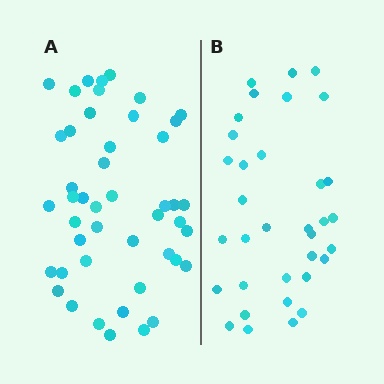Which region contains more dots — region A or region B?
Region A (the left region) has more dots.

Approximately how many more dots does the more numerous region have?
Region A has roughly 12 or so more dots than region B.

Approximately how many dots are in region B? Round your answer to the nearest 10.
About 30 dots. (The exact count is 34, which rounds to 30.)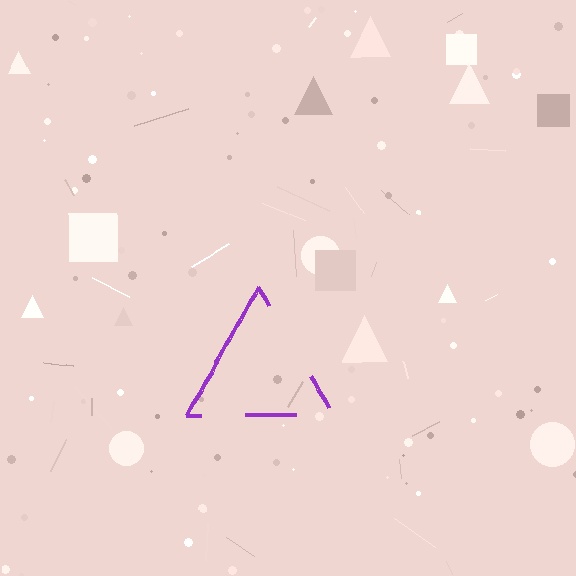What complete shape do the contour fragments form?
The contour fragments form a triangle.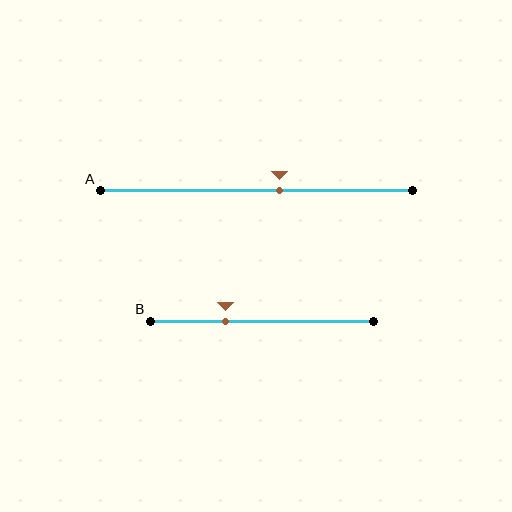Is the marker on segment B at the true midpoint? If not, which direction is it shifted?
No, the marker on segment B is shifted to the left by about 16% of the segment length.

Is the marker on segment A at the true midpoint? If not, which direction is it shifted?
No, the marker on segment A is shifted to the right by about 7% of the segment length.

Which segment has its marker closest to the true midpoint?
Segment A has its marker closest to the true midpoint.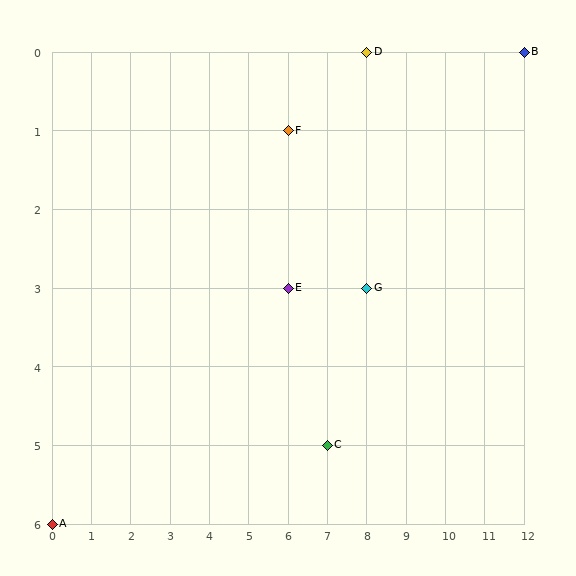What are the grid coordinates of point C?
Point C is at grid coordinates (7, 5).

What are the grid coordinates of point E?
Point E is at grid coordinates (6, 3).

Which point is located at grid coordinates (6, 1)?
Point F is at (6, 1).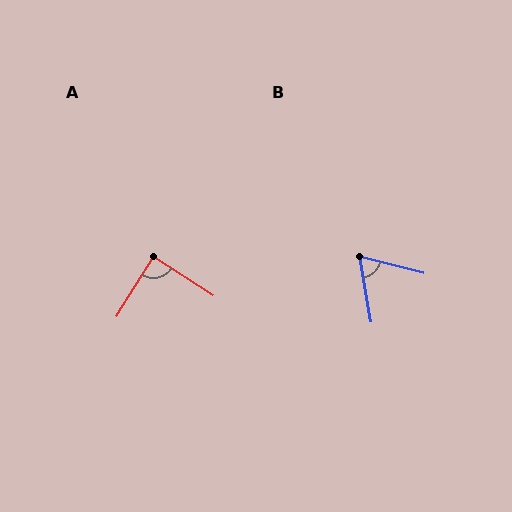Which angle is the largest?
A, at approximately 89 degrees.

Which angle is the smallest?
B, at approximately 65 degrees.